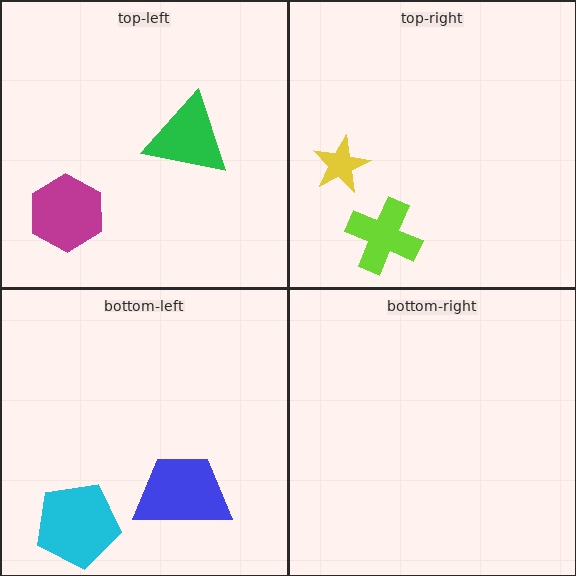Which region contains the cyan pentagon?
The bottom-left region.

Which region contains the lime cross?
The top-right region.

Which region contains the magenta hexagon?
The top-left region.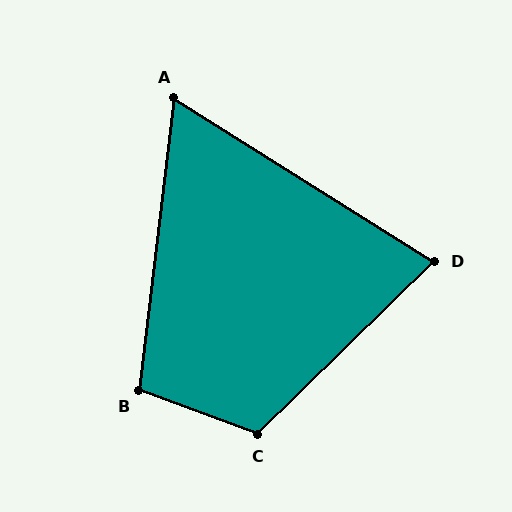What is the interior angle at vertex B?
Approximately 103 degrees (obtuse).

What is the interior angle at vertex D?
Approximately 77 degrees (acute).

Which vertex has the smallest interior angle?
A, at approximately 65 degrees.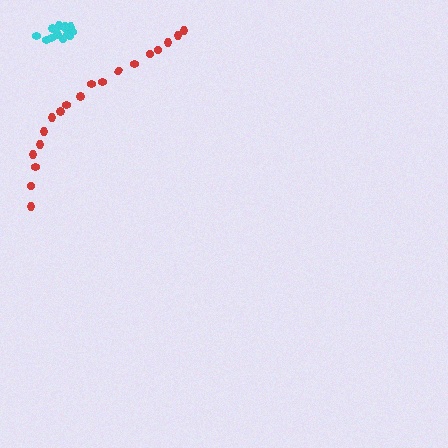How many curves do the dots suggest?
There are 2 distinct paths.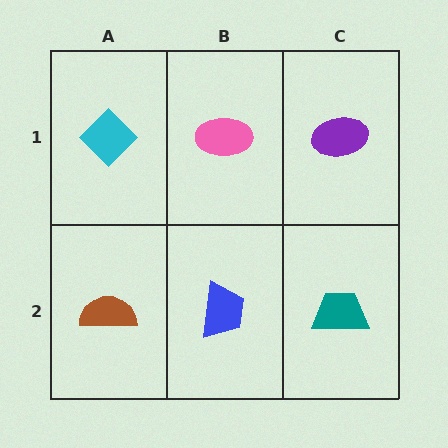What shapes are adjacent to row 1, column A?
A brown semicircle (row 2, column A), a pink ellipse (row 1, column B).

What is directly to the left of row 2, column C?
A blue trapezoid.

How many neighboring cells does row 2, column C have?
2.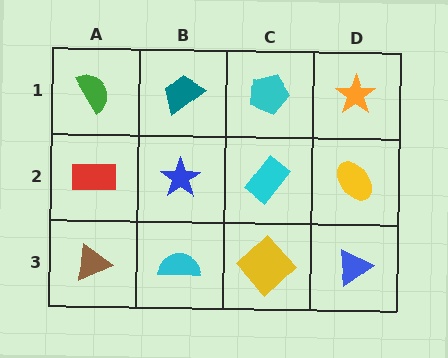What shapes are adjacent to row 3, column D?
A yellow ellipse (row 2, column D), a yellow diamond (row 3, column C).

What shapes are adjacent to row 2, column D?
An orange star (row 1, column D), a blue triangle (row 3, column D), a cyan rectangle (row 2, column C).